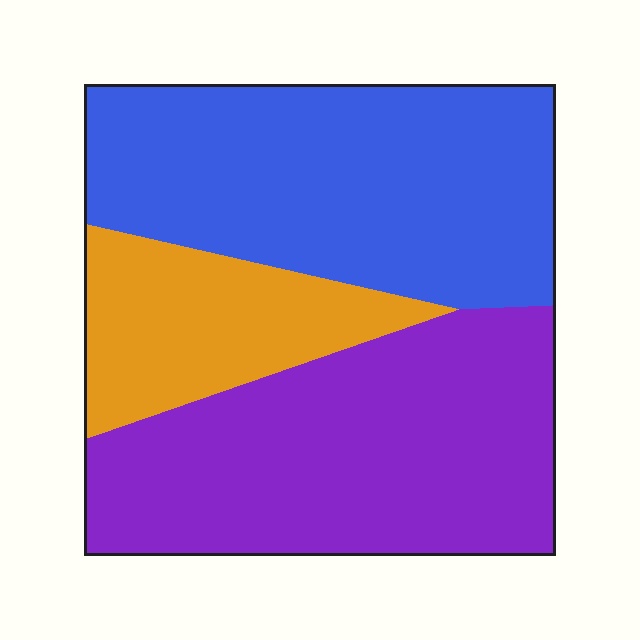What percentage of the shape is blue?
Blue takes up between a quarter and a half of the shape.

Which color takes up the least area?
Orange, at roughly 20%.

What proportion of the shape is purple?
Purple covers around 40% of the shape.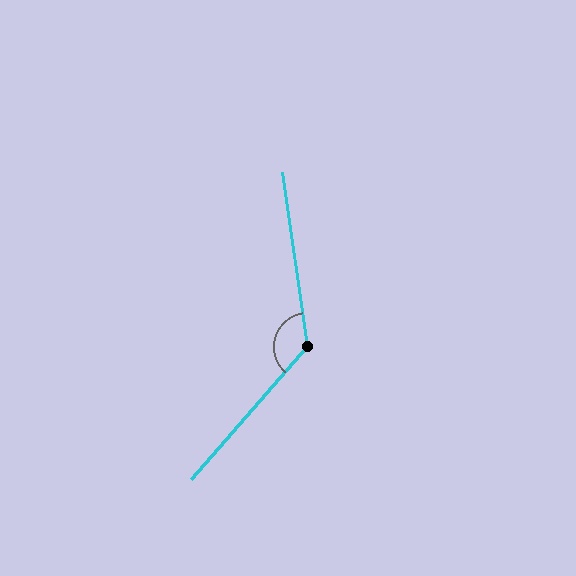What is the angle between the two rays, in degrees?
Approximately 130 degrees.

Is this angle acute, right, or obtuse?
It is obtuse.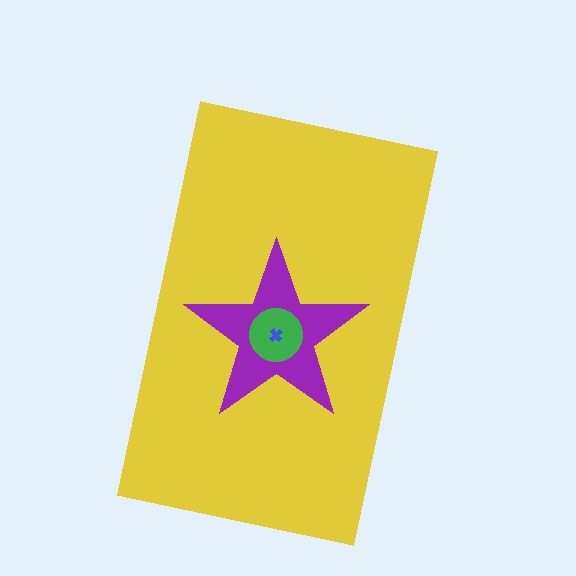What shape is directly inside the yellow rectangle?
The purple star.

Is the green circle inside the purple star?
Yes.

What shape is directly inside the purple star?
The green circle.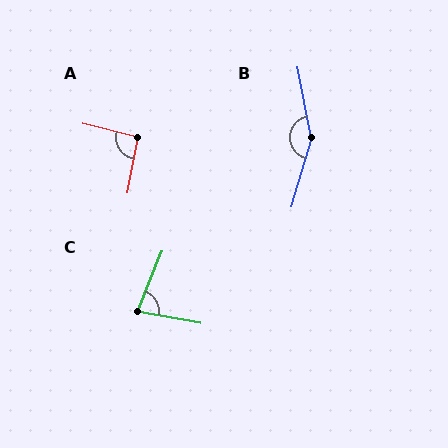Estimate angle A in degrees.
Approximately 93 degrees.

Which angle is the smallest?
C, at approximately 78 degrees.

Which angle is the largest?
B, at approximately 152 degrees.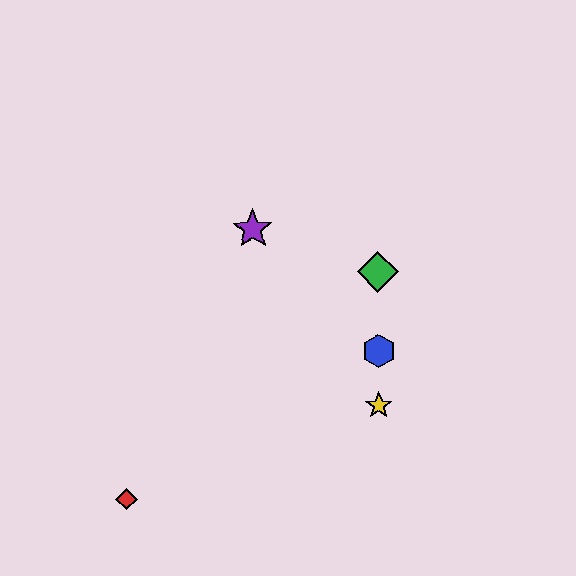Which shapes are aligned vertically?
The blue hexagon, the green diamond, the yellow star are aligned vertically.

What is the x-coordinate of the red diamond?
The red diamond is at x≈127.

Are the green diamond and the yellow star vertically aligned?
Yes, both are at x≈378.